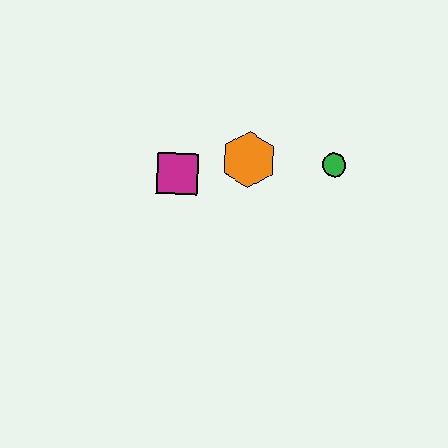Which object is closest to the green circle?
The orange hexagon is closest to the green circle.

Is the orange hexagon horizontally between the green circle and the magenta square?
Yes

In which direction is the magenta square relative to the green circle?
The magenta square is to the left of the green circle.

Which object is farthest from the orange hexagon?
The green circle is farthest from the orange hexagon.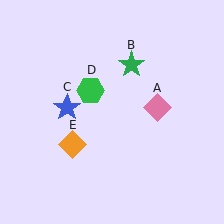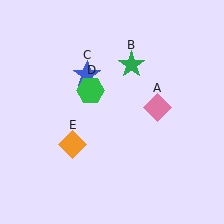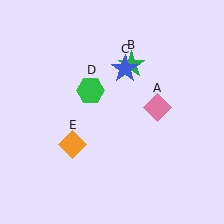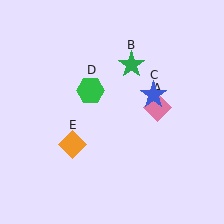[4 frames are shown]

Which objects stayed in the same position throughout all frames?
Pink diamond (object A) and green star (object B) and green hexagon (object D) and orange diamond (object E) remained stationary.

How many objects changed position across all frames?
1 object changed position: blue star (object C).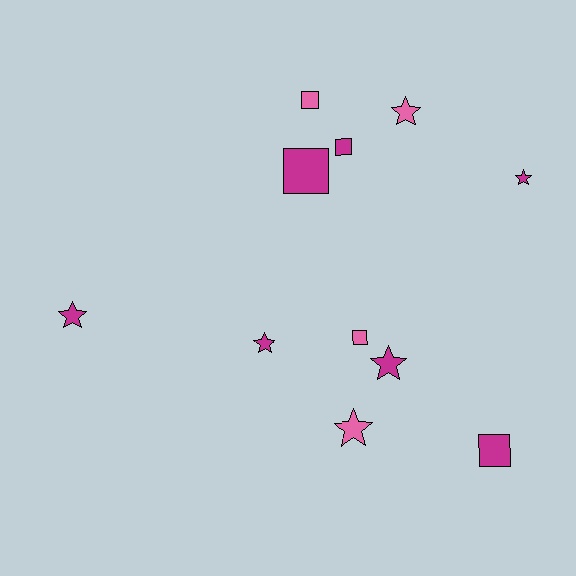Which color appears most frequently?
Magenta, with 7 objects.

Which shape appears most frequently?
Star, with 6 objects.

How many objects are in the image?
There are 11 objects.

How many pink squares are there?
There are 2 pink squares.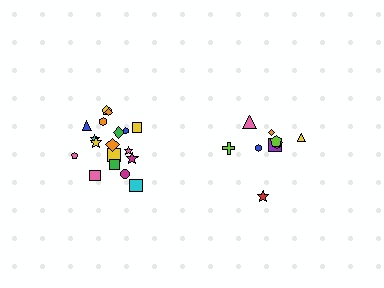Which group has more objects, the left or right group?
The left group.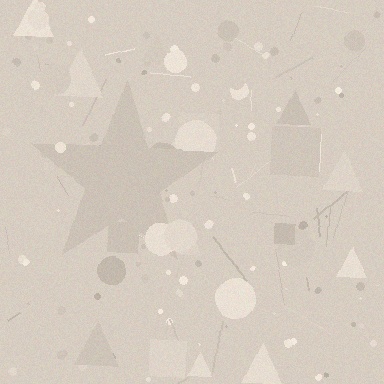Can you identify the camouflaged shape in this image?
The camouflaged shape is a star.